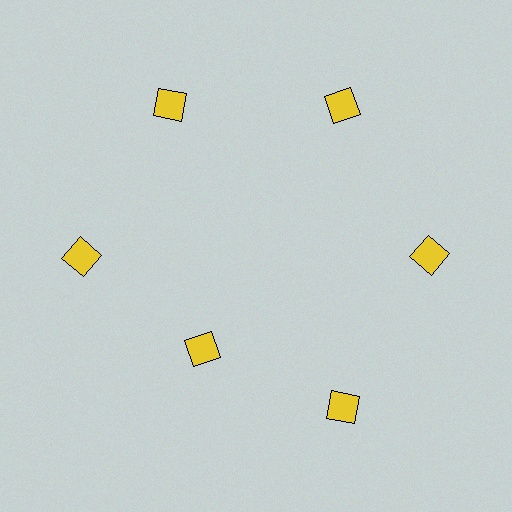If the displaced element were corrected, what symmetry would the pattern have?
It would have 6-fold rotational symmetry — the pattern would map onto itself every 60 degrees.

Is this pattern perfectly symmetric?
No. The 6 yellow diamonds are arranged in a ring, but one element near the 7 o'clock position is pulled inward toward the center, breaking the 6-fold rotational symmetry.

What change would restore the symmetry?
The symmetry would be restored by moving it outward, back onto the ring so that all 6 diamonds sit at equal angles and equal distance from the center.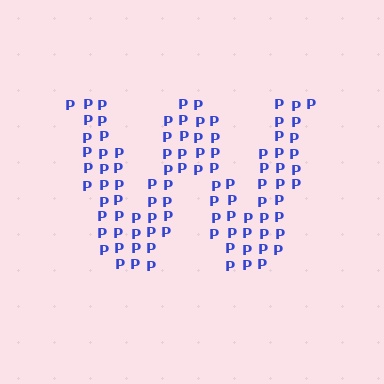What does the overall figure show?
The overall figure shows the letter W.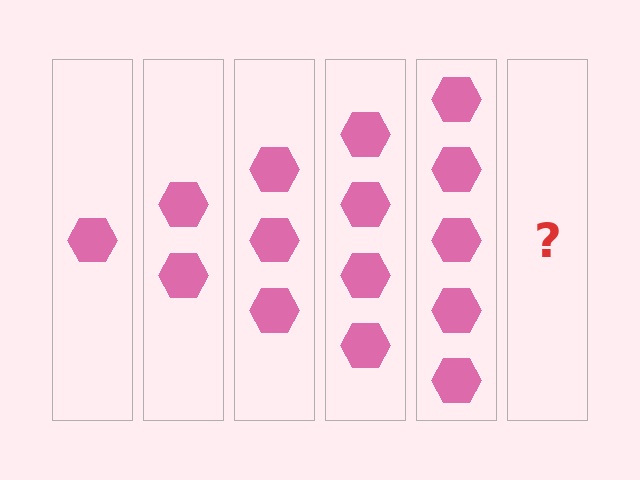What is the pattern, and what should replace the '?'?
The pattern is that each step adds one more hexagon. The '?' should be 6 hexagons.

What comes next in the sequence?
The next element should be 6 hexagons.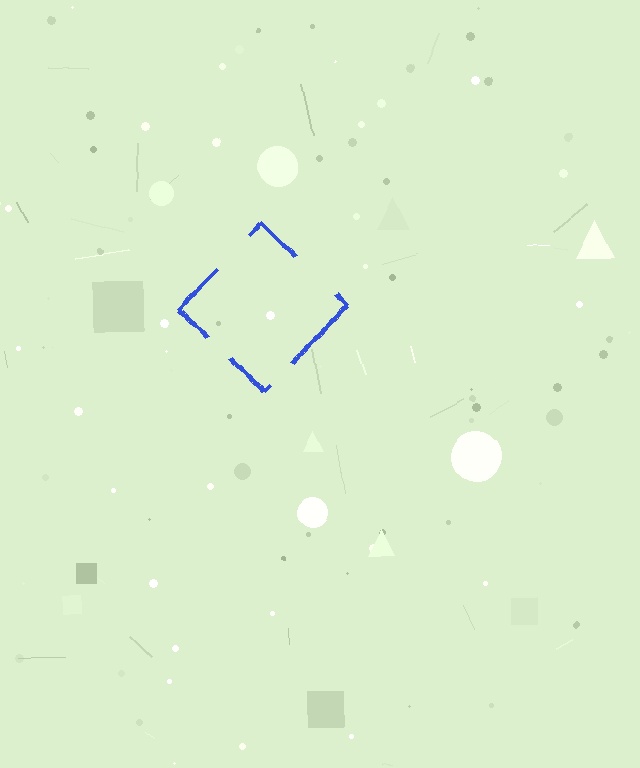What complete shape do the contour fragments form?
The contour fragments form a diamond.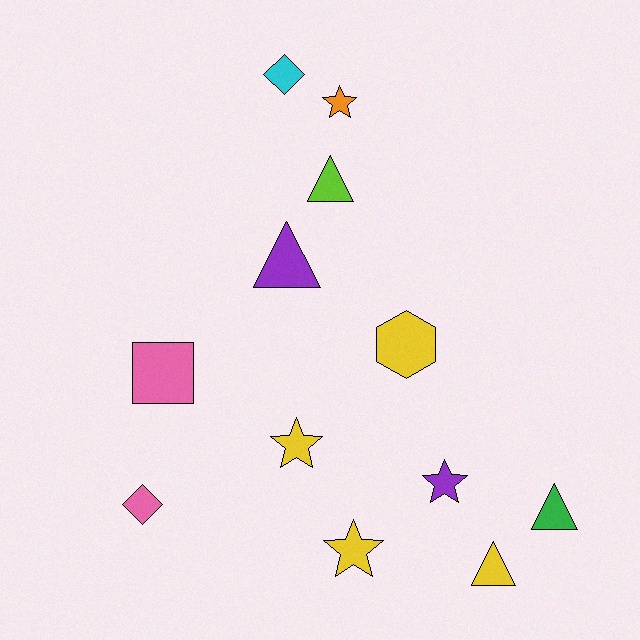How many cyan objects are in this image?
There is 1 cyan object.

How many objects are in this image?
There are 12 objects.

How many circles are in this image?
There are no circles.